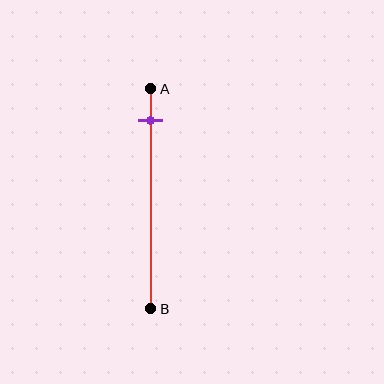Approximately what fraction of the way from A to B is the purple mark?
The purple mark is approximately 15% of the way from A to B.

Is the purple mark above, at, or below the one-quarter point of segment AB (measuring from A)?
The purple mark is above the one-quarter point of segment AB.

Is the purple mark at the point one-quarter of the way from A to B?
No, the mark is at about 15% from A, not at the 25% one-quarter point.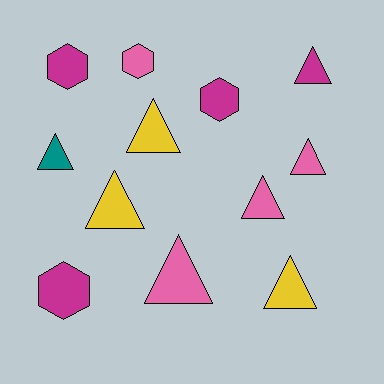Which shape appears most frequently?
Triangle, with 8 objects.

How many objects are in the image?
There are 12 objects.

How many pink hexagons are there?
There is 1 pink hexagon.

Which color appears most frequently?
Magenta, with 4 objects.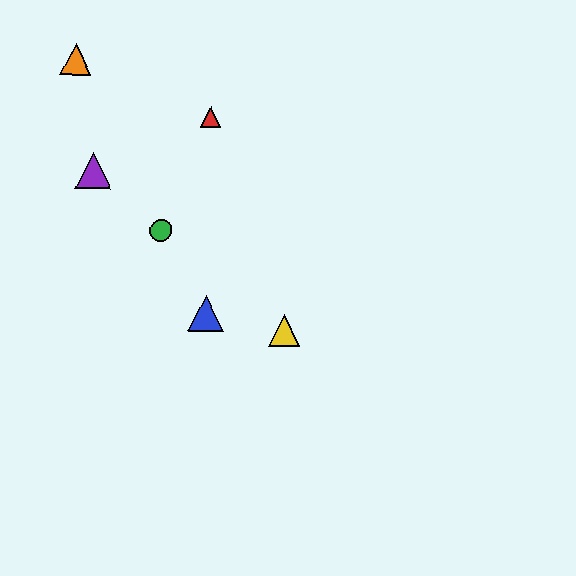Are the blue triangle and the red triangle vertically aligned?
Yes, both are at x≈206.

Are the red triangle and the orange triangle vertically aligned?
No, the red triangle is at x≈211 and the orange triangle is at x≈76.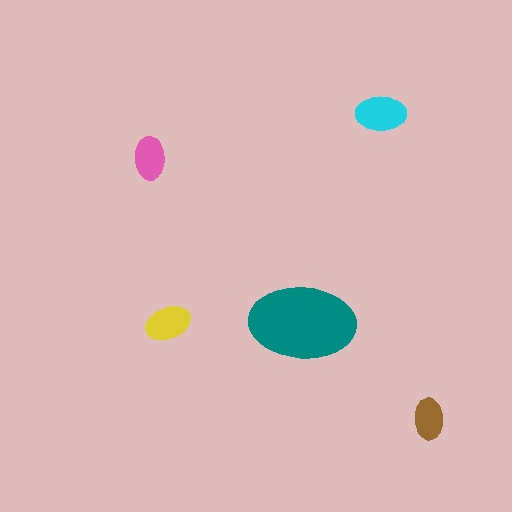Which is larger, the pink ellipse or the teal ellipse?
The teal one.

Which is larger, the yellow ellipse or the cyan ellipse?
The cyan one.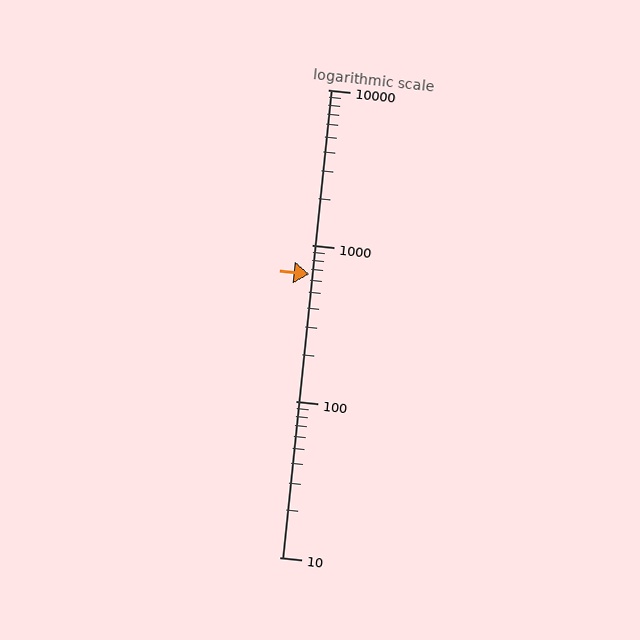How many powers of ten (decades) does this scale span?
The scale spans 3 decades, from 10 to 10000.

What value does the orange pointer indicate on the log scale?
The pointer indicates approximately 650.